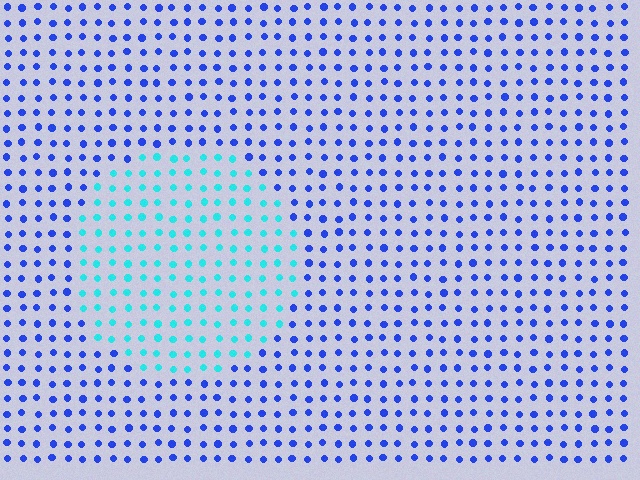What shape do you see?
I see a circle.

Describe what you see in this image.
The image is filled with small blue elements in a uniform arrangement. A circle-shaped region is visible where the elements are tinted to a slightly different hue, forming a subtle color boundary.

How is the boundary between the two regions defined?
The boundary is defined purely by a slight shift in hue (about 51 degrees). Spacing, size, and orientation are identical on both sides.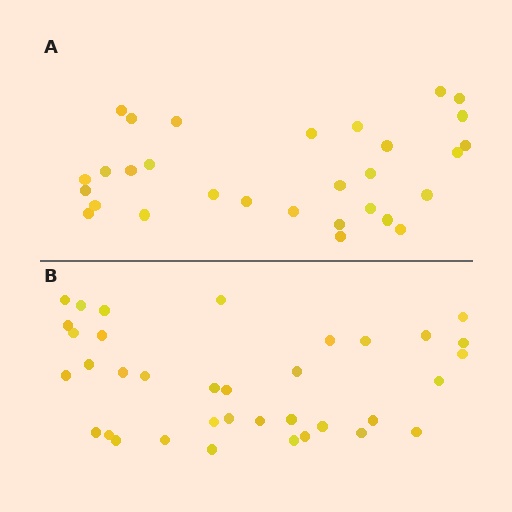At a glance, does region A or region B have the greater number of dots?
Region B (the bottom region) has more dots.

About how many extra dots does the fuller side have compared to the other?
Region B has about 6 more dots than region A.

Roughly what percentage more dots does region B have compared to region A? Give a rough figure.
About 20% more.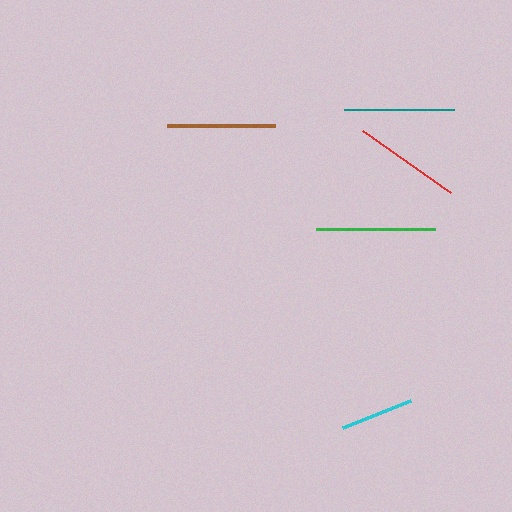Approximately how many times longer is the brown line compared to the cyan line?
The brown line is approximately 1.5 times the length of the cyan line.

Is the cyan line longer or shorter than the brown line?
The brown line is longer than the cyan line.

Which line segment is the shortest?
The cyan line is the shortest at approximately 73 pixels.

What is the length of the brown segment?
The brown segment is approximately 108 pixels long.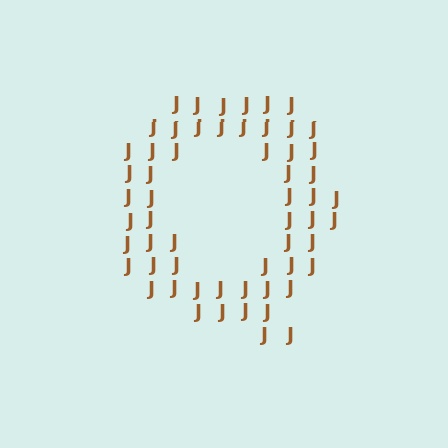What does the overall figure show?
The overall figure shows the letter Q.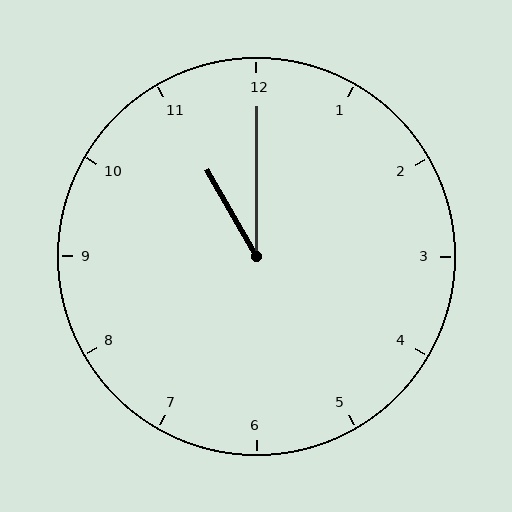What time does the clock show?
11:00.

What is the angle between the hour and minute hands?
Approximately 30 degrees.